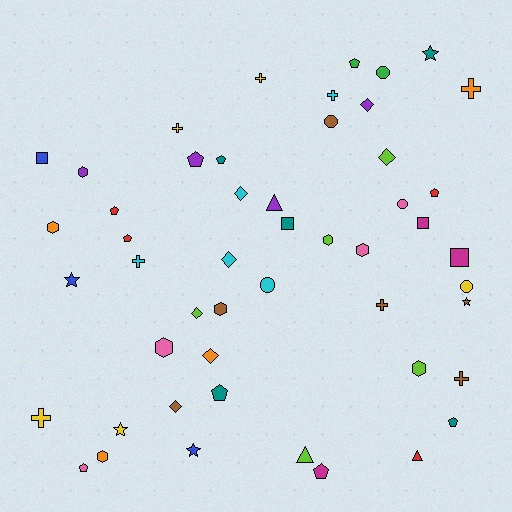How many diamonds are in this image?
There are 7 diamonds.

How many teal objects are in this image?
There are 5 teal objects.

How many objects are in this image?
There are 50 objects.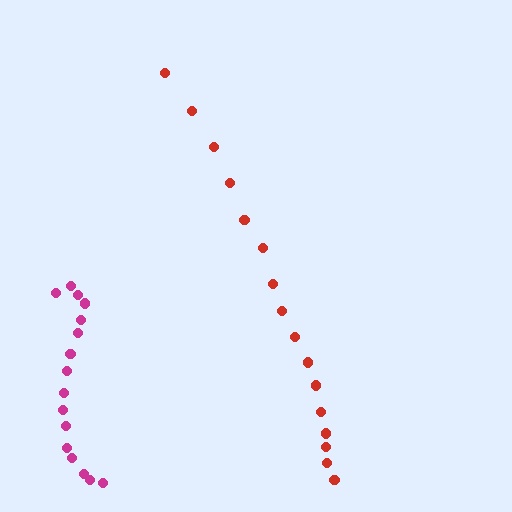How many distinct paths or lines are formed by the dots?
There are 2 distinct paths.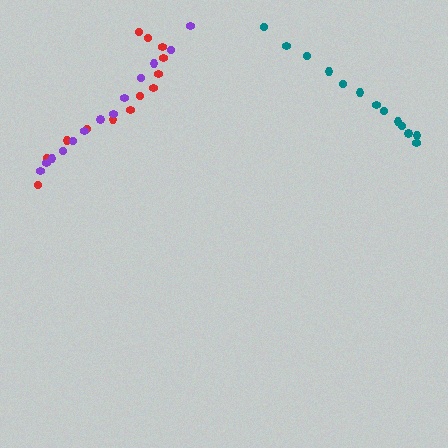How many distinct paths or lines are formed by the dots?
There are 3 distinct paths.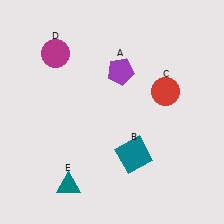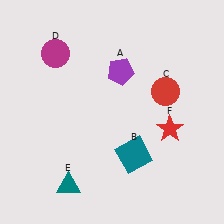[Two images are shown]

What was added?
A red star (F) was added in Image 2.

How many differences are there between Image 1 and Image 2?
There is 1 difference between the two images.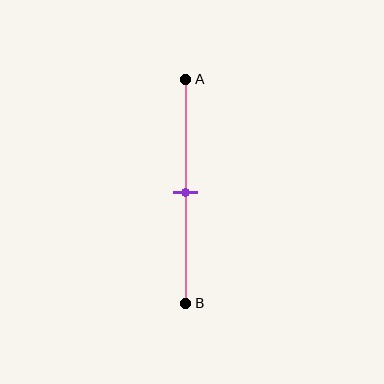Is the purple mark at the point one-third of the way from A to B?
No, the mark is at about 50% from A, not at the 33% one-third point.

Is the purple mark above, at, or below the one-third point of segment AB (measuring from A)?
The purple mark is below the one-third point of segment AB.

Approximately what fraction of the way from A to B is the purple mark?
The purple mark is approximately 50% of the way from A to B.